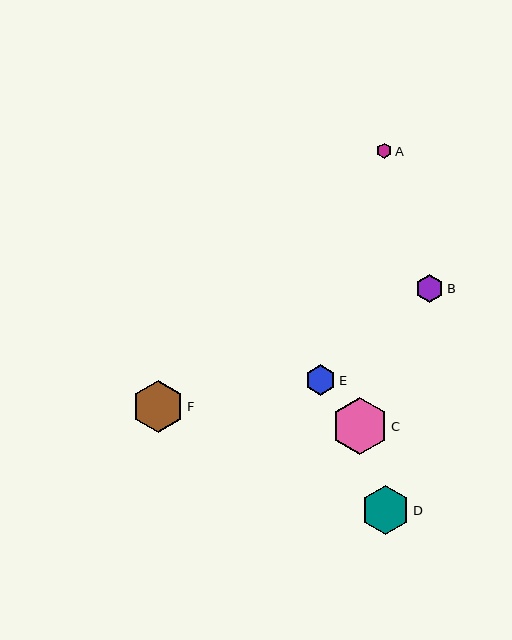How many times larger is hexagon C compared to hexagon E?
Hexagon C is approximately 1.9 times the size of hexagon E.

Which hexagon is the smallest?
Hexagon A is the smallest with a size of approximately 15 pixels.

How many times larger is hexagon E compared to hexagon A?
Hexagon E is approximately 2.0 times the size of hexagon A.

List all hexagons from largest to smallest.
From largest to smallest: C, F, D, E, B, A.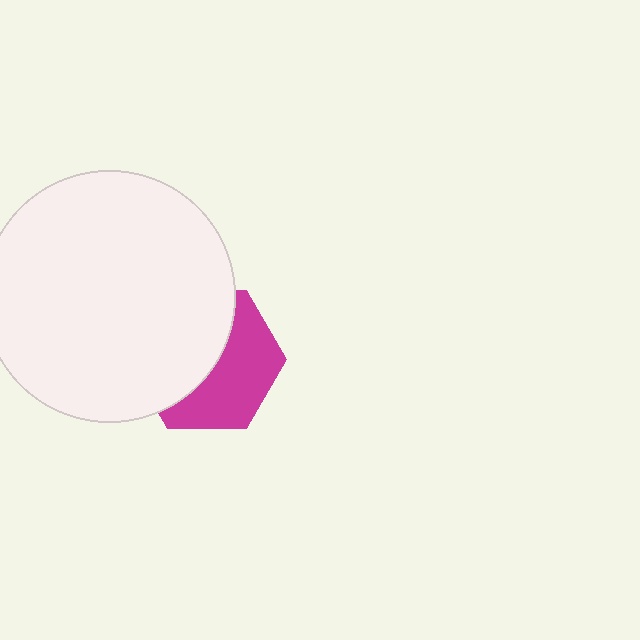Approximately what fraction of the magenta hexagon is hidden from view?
Roughly 52% of the magenta hexagon is hidden behind the white circle.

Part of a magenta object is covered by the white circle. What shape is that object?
It is a hexagon.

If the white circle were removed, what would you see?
You would see the complete magenta hexagon.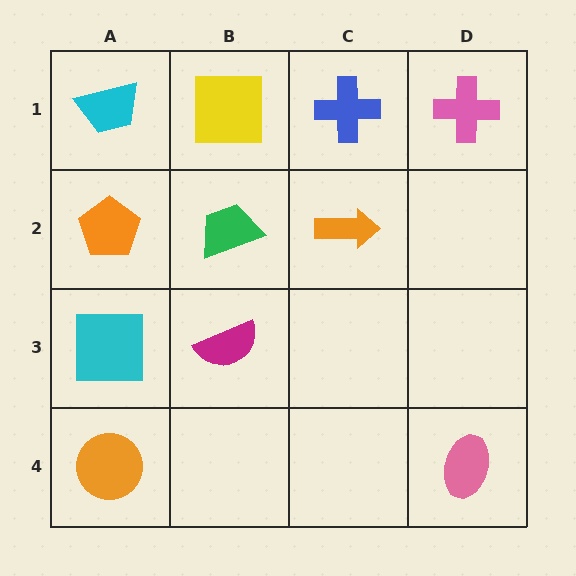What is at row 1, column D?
A pink cross.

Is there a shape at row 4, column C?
No, that cell is empty.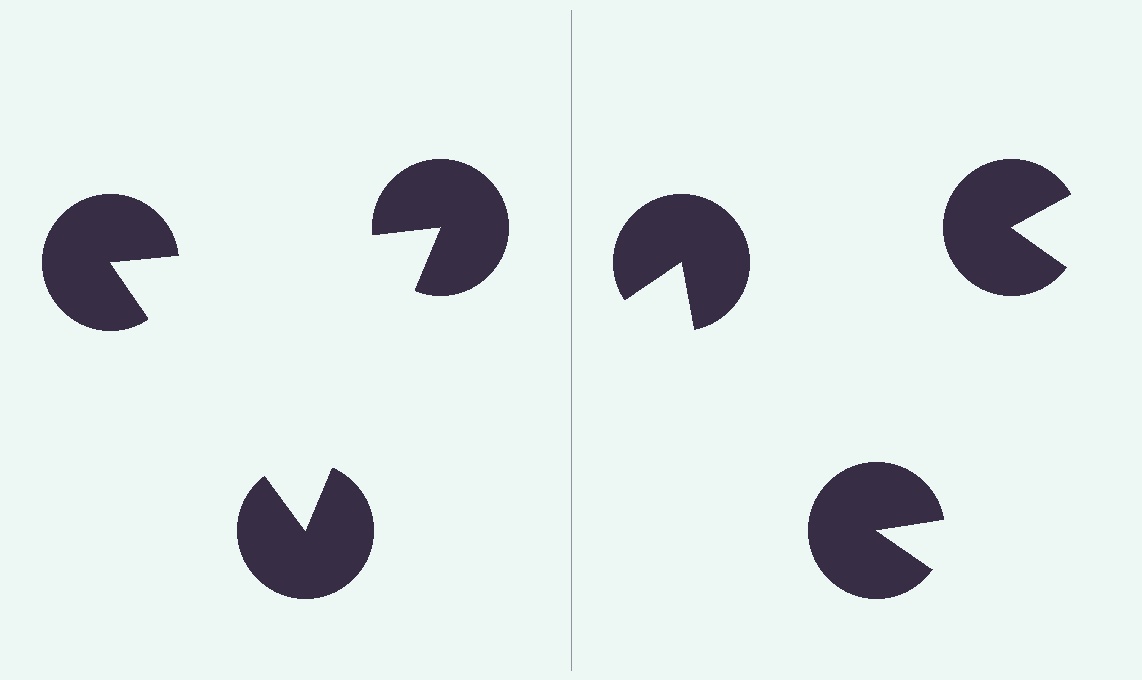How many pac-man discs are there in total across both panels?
6 — 3 on each side.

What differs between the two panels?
The pac-man discs are positioned identically on both sides; only the wedge orientations differ. On the left they align to a triangle; on the right they are misaligned.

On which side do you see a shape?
An illusory triangle appears on the left side. On the right side the wedge cuts are rotated, so no coherent shape forms.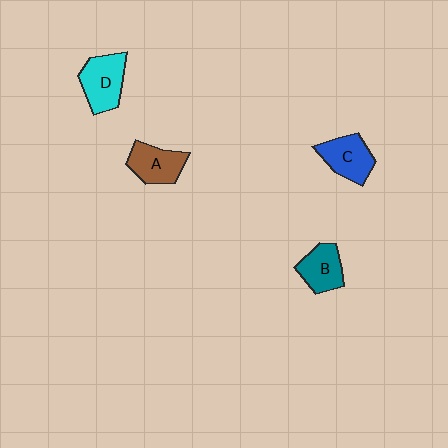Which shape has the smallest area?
Shape B (teal).